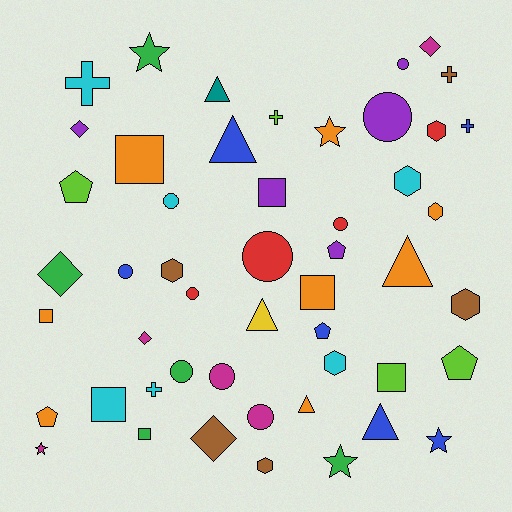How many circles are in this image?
There are 10 circles.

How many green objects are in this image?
There are 5 green objects.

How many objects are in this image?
There are 50 objects.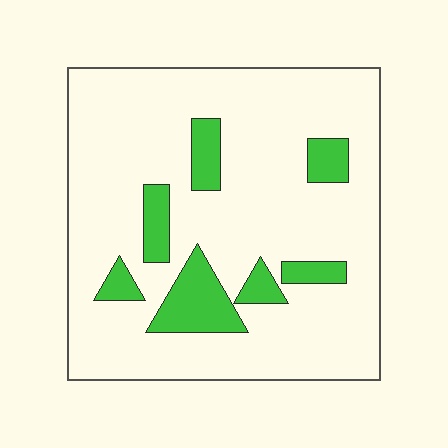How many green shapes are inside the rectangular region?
7.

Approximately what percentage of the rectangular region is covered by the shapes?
Approximately 15%.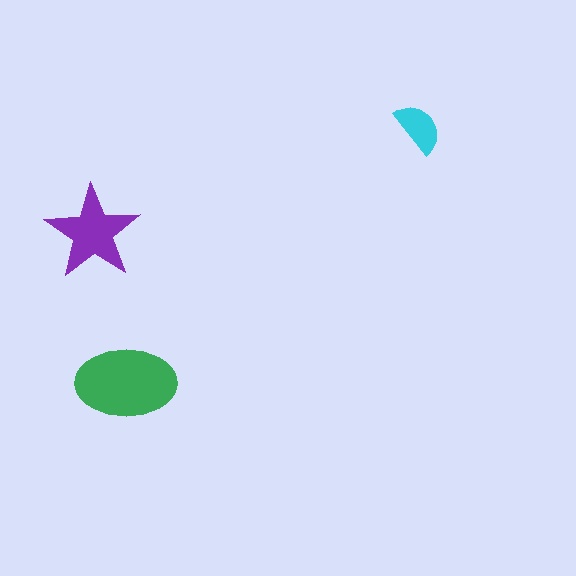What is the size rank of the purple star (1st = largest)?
2nd.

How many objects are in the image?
There are 3 objects in the image.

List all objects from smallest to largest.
The cyan semicircle, the purple star, the green ellipse.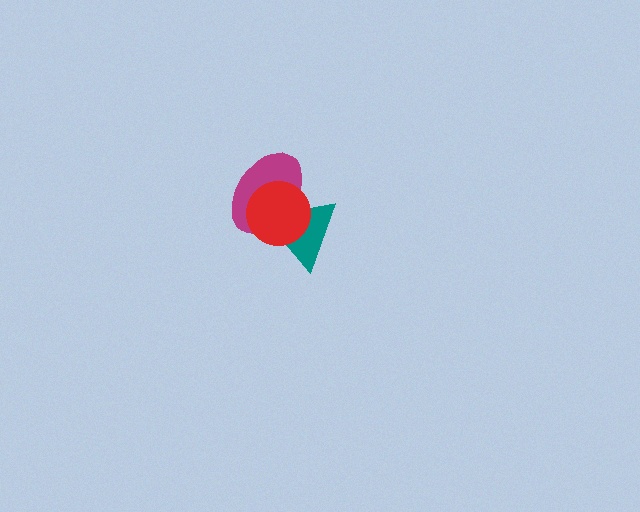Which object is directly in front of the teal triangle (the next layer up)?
The magenta ellipse is directly in front of the teal triangle.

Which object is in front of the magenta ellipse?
The red circle is in front of the magenta ellipse.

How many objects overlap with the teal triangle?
2 objects overlap with the teal triangle.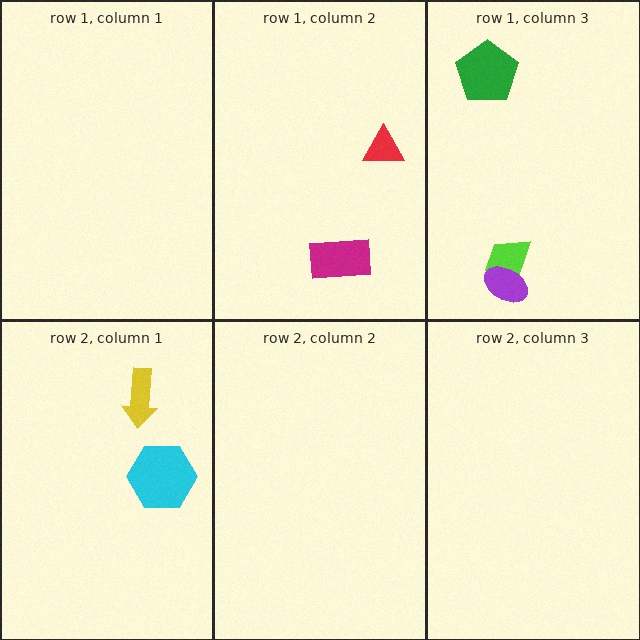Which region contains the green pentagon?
The row 1, column 3 region.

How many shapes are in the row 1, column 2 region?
2.